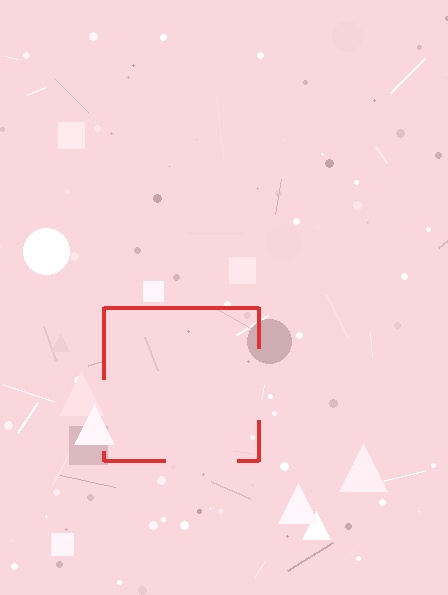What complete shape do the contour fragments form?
The contour fragments form a square.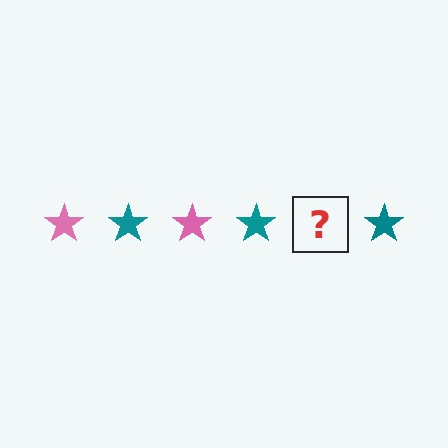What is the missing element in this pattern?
The missing element is a pink star.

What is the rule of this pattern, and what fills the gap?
The rule is that the pattern cycles through pink, teal stars. The gap should be filled with a pink star.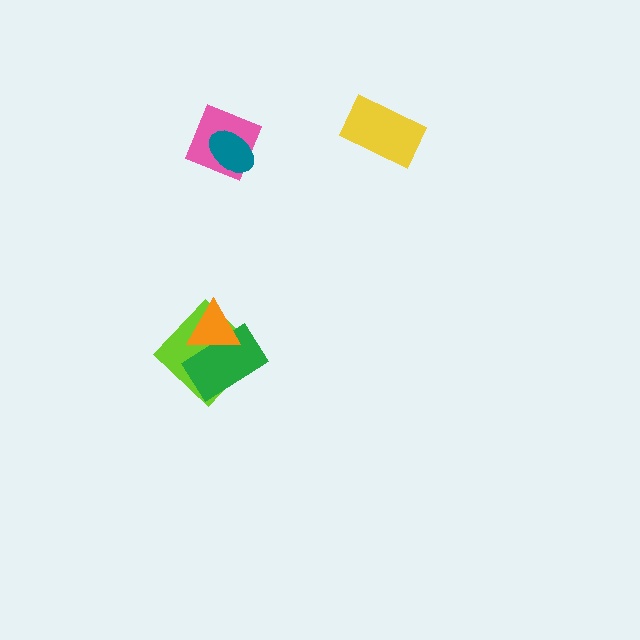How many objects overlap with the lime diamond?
2 objects overlap with the lime diamond.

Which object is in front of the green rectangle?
The orange triangle is in front of the green rectangle.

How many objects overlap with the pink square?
1 object overlaps with the pink square.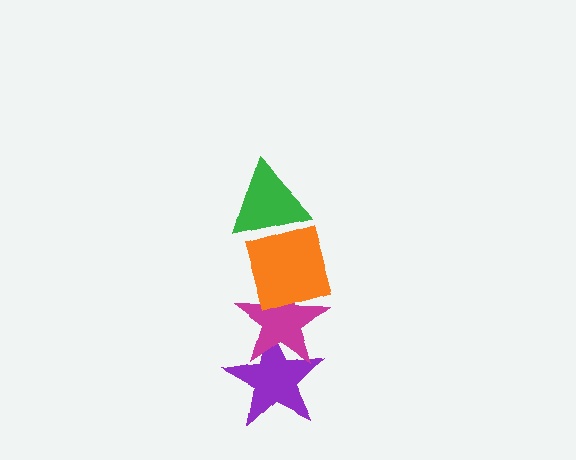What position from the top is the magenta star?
The magenta star is 3rd from the top.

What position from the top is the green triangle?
The green triangle is 1st from the top.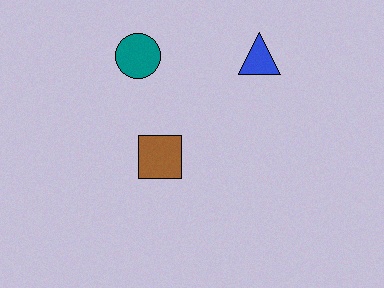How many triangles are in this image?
There is 1 triangle.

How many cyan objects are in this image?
There are no cyan objects.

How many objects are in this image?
There are 3 objects.